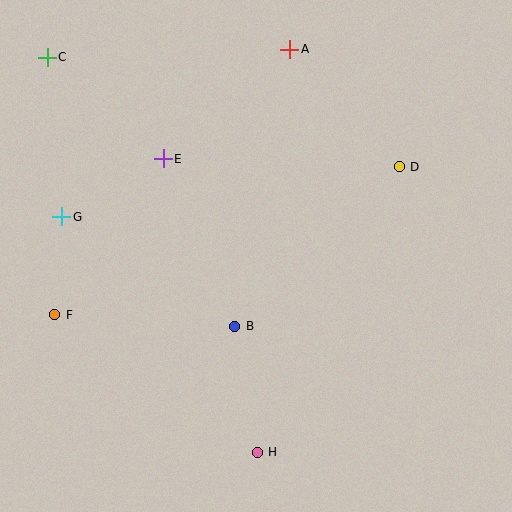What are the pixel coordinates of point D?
Point D is at (399, 167).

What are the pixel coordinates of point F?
Point F is at (55, 315).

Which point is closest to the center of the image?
Point B at (235, 326) is closest to the center.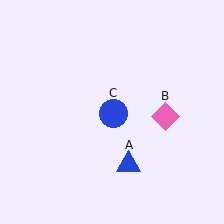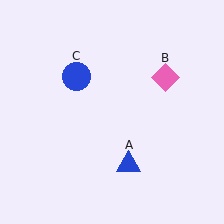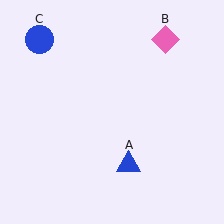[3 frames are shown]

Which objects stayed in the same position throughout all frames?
Blue triangle (object A) remained stationary.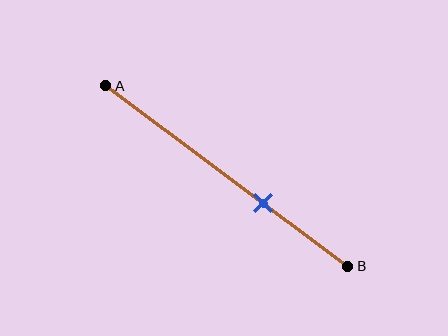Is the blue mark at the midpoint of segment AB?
No, the mark is at about 65% from A, not at the 50% midpoint.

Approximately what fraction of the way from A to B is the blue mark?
The blue mark is approximately 65% of the way from A to B.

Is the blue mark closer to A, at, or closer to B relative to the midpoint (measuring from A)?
The blue mark is closer to point B than the midpoint of segment AB.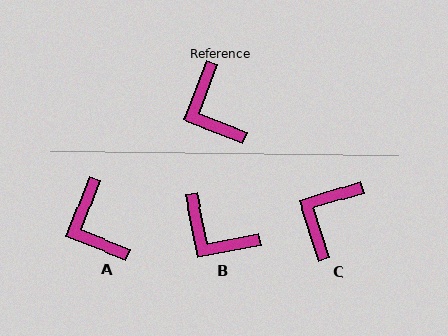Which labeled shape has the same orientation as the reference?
A.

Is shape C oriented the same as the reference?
No, it is off by about 51 degrees.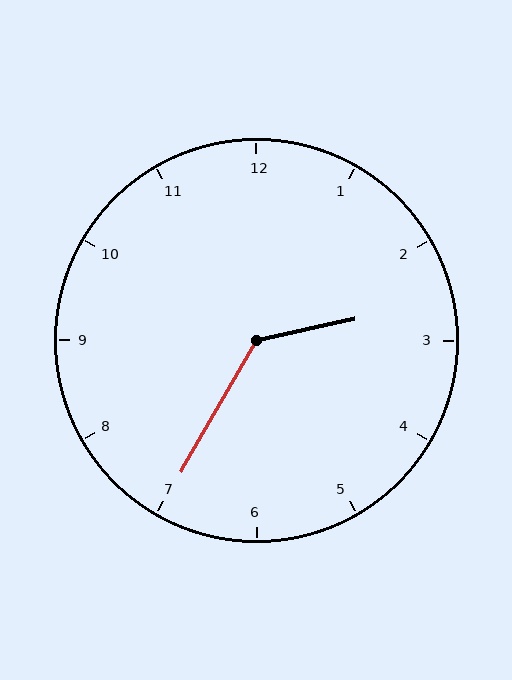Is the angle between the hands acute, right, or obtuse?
It is obtuse.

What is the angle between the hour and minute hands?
Approximately 132 degrees.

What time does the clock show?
2:35.